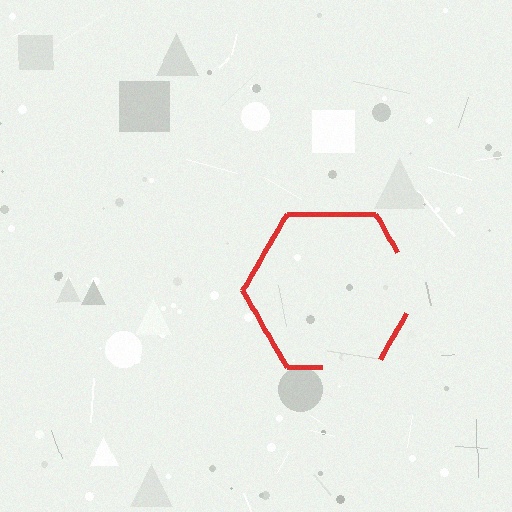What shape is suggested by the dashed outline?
The dashed outline suggests a hexagon.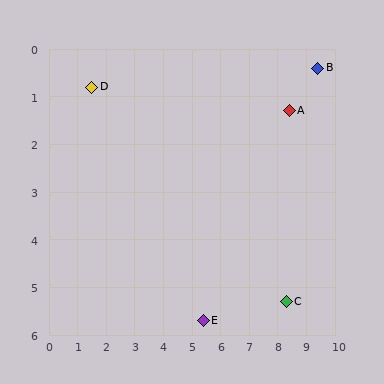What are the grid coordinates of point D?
Point D is at approximately (1.5, 0.8).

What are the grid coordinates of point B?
Point B is at approximately (9.4, 0.4).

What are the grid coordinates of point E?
Point E is at approximately (5.4, 5.7).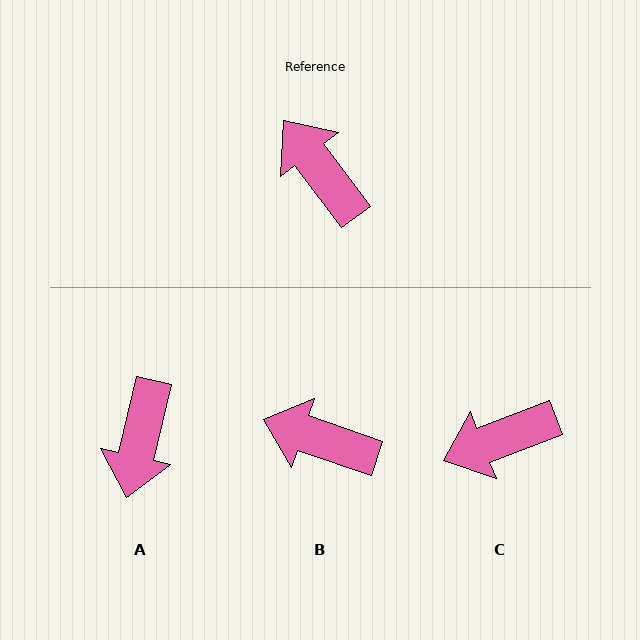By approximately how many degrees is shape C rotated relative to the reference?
Approximately 74 degrees counter-clockwise.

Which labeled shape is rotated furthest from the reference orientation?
A, about 130 degrees away.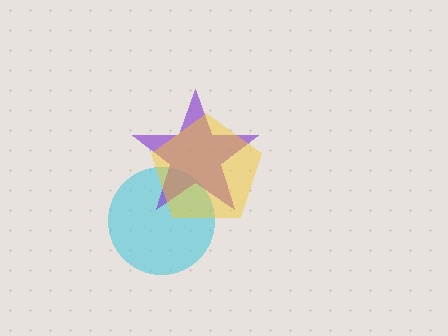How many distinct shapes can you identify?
There are 3 distinct shapes: a cyan circle, a purple star, a yellow pentagon.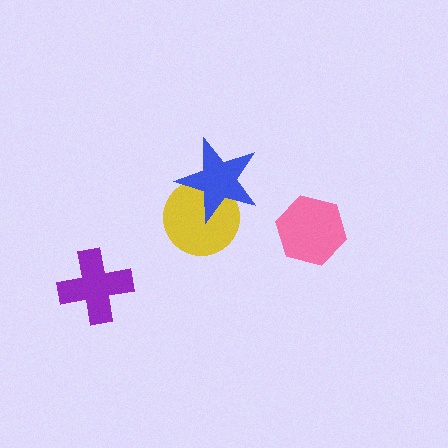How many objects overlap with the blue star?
1 object overlaps with the blue star.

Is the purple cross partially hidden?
No, no other shape covers it.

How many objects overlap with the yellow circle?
1 object overlaps with the yellow circle.